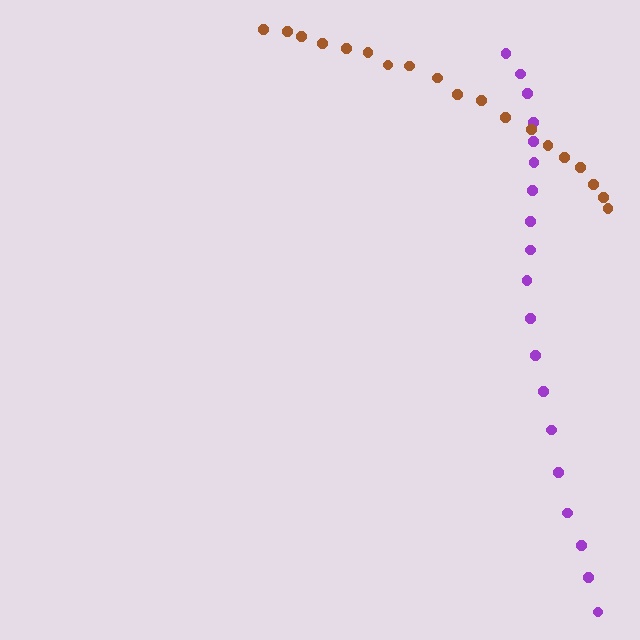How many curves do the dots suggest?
There are 2 distinct paths.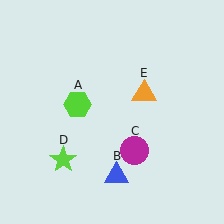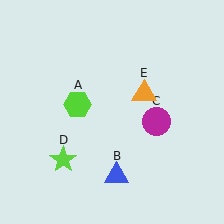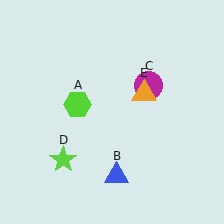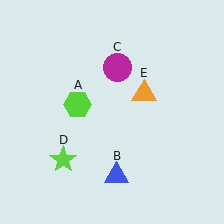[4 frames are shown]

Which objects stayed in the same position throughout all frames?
Lime hexagon (object A) and blue triangle (object B) and lime star (object D) and orange triangle (object E) remained stationary.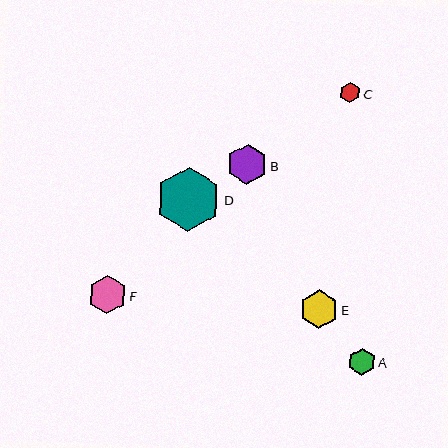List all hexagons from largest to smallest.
From largest to smallest: D, B, E, F, A, C.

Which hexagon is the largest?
Hexagon D is the largest with a size of approximately 64 pixels.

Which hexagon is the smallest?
Hexagon C is the smallest with a size of approximately 21 pixels.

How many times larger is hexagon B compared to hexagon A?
Hexagon B is approximately 1.4 times the size of hexagon A.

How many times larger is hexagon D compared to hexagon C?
Hexagon D is approximately 3.1 times the size of hexagon C.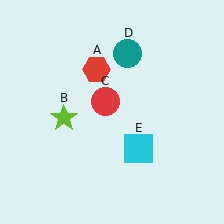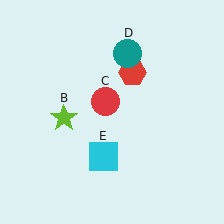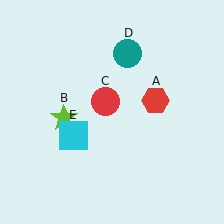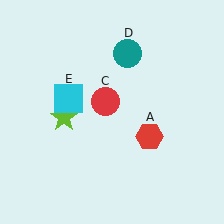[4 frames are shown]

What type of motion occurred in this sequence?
The red hexagon (object A), cyan square (object E) rotated clockwise around the center of the scene.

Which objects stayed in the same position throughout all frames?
Lime star (object B) and red circle (object C) and teal circle (object D) remained stationary.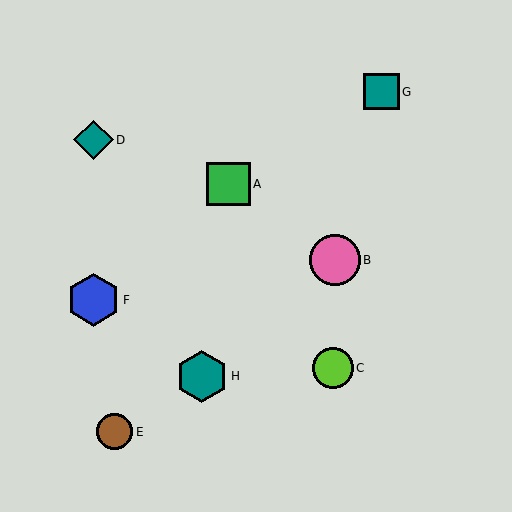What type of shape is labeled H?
Shape H is a teal hexagon.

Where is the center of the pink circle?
The center of the pink circle is at (335, 260).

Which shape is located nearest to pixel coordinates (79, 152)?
The teal diamond (labeled D) at (93, 140) is nearest to that location.